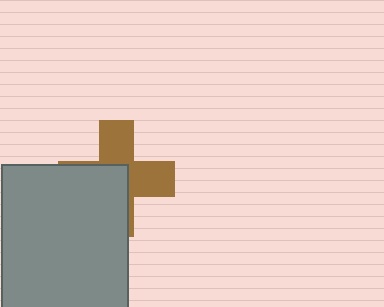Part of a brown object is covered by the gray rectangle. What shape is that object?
It is a cross.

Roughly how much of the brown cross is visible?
About half of it is visible (roughly 48%).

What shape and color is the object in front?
The object in front is a gray rectangle.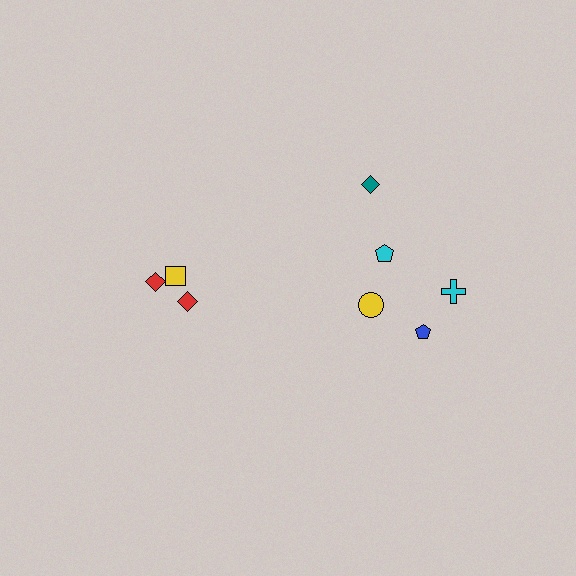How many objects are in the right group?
There are 5 objects.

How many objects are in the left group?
There are 3 objects.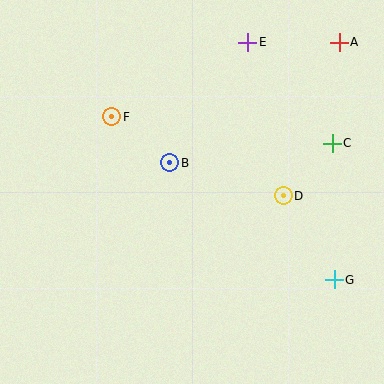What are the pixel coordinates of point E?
Point E is at (248, 42).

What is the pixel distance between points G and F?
The distance between G and F is 276 pixels.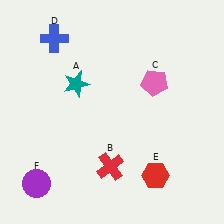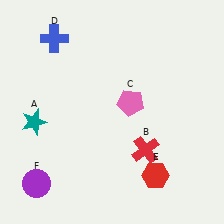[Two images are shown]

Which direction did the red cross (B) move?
The red cross (B) moved right.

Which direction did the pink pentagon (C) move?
The pink pentagon (C) moved left.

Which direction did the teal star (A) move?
The teal star (A) moved left.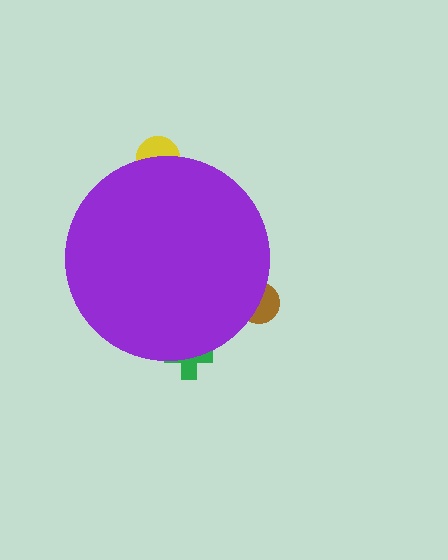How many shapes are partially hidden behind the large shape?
3 shapes are partially hidden.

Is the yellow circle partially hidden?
Yes, the yellow circle is partially hidden behind the purple circle.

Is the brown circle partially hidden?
Yes, the brown circle is partially hidden behind the purple circle.